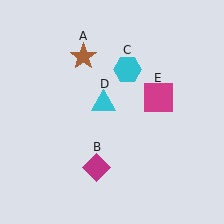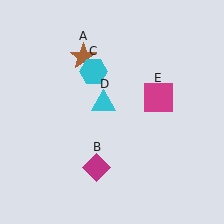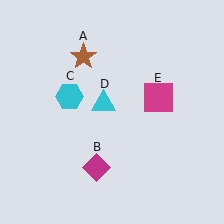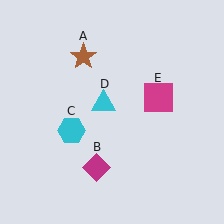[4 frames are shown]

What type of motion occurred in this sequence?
The cyan hexagon (object C) rotated counterclockwise around the center of the scene.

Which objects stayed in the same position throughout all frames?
Brown star (object A) and magenta diamond (object B) and cyan triangle (object D) and magenta square (object E) remained stationary.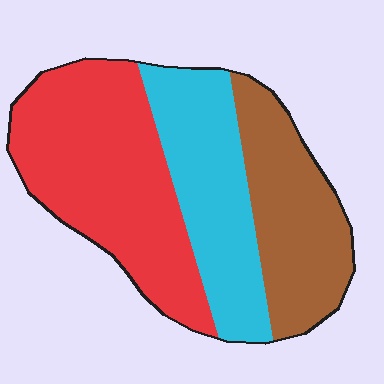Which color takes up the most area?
Red, at roughly 45%.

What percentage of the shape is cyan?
Cyan takes up about one quarter (1/4) of the shape.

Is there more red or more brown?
Red.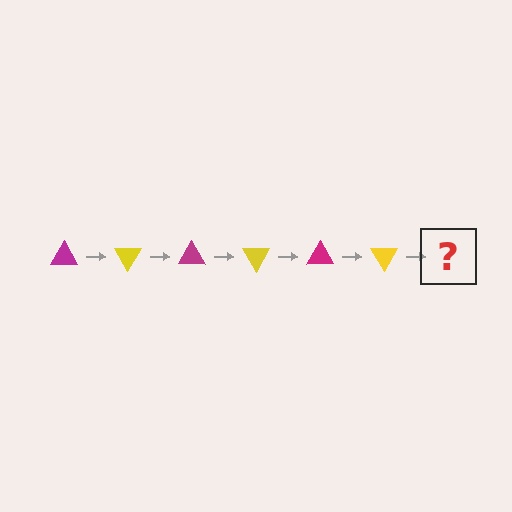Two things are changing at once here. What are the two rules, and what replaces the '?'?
The two rules are that it rotates 60 degrees each step and the color cycles through magenta and yellow. The '?' should be a magenta triangle, rotated 360 degrees from the start.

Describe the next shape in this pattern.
It should be a magenta triangle, rotated 360 degrees from the start.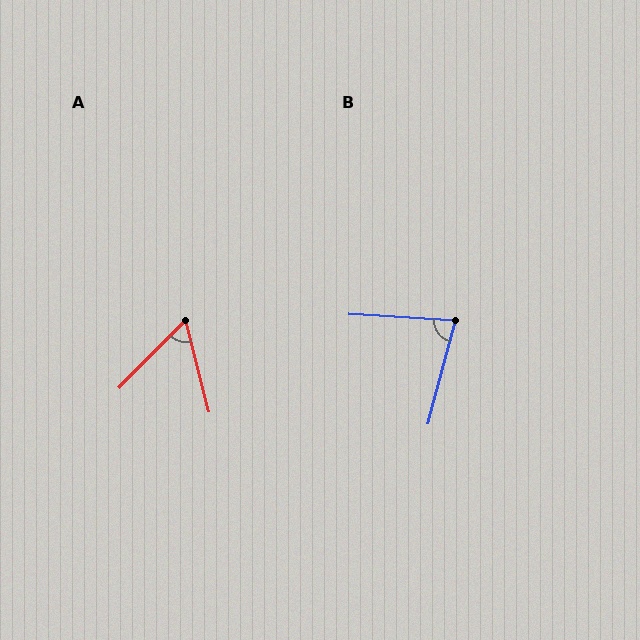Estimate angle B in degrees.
Approximately 78 degrees.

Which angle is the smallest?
A, at approximately 59 degrees.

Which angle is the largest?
B, at approximately 78 degrees.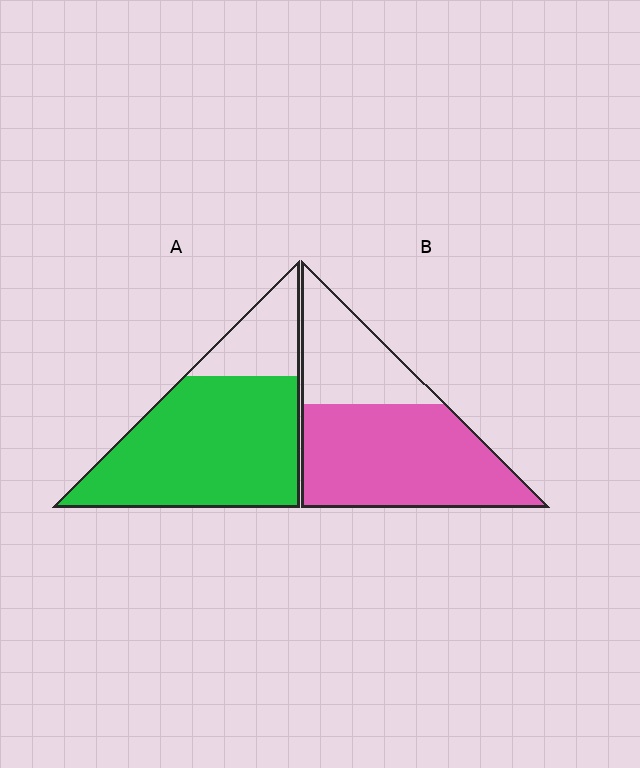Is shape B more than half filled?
Yes.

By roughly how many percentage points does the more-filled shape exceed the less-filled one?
By roughly 10 percentage points (A over B).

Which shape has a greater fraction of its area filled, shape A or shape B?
Shape A.